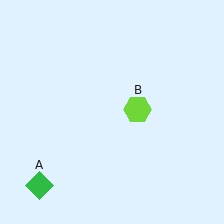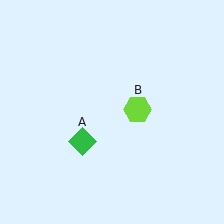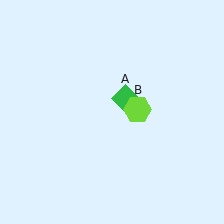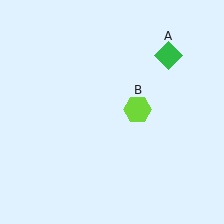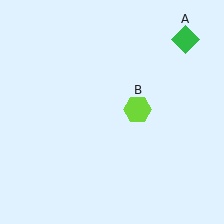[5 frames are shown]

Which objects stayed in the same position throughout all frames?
Lime hexagon (object B) remained stationary.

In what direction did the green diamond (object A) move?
The green diamond (object A) moved up and to the right.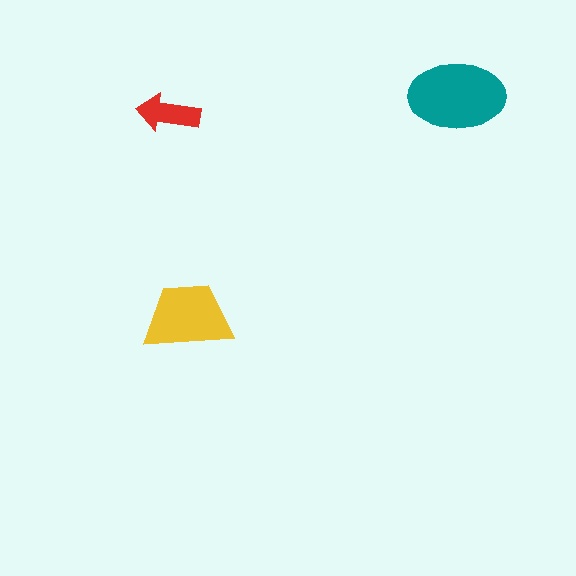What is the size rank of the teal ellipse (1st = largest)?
1st.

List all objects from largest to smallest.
The teal ellipse, the yellow trapezoid, the red arrow.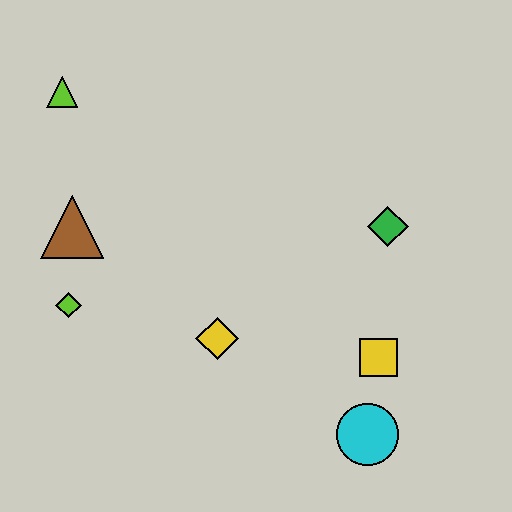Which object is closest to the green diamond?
The yellow square is closest to the green diamond.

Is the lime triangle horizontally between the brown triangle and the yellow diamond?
No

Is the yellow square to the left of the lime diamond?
No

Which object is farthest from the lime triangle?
The cyan circle is farthest from the lime triangle.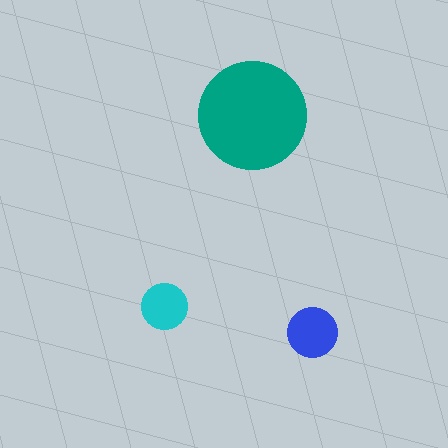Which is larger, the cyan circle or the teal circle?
The teal one.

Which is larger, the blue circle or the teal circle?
The teal one.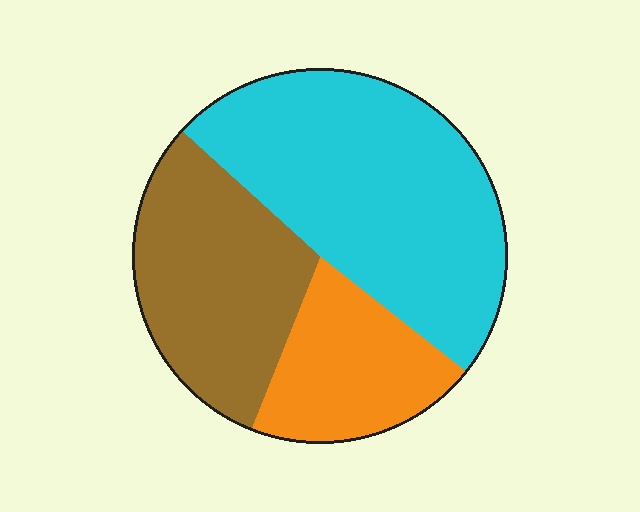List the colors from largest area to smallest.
From largest to smallest: cyan, brown, orange.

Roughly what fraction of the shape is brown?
Brown covers about 30% of the shape.